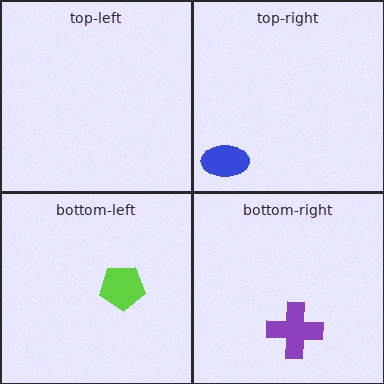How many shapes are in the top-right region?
1.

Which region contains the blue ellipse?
The top-right region.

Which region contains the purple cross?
The bottom-right region.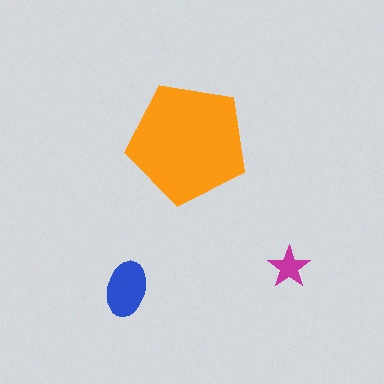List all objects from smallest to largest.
The magenta star, the blue ellipse, the orange pentagon.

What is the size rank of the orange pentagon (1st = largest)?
1st.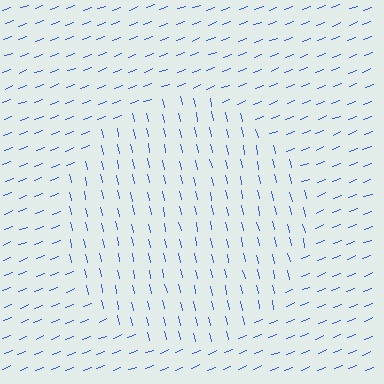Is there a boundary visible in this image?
Yes, there is a texture boundary formed by a change in line orientation.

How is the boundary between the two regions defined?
The boundary is defined purely by a change in line orientation (approximately 82 degrees difference). All lines are the same color and thickness.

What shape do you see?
I see a circle.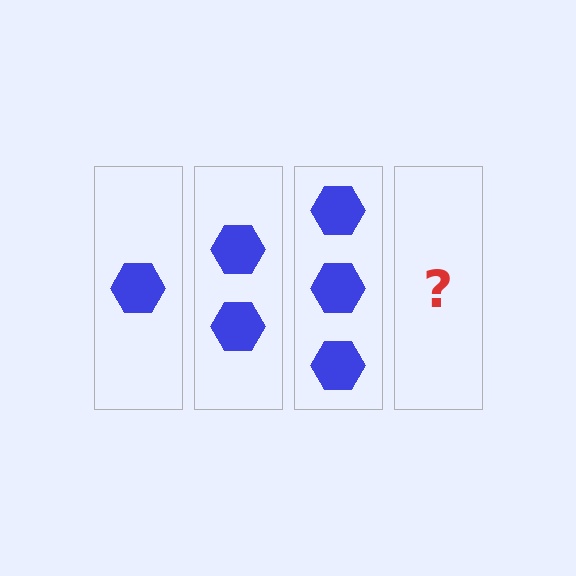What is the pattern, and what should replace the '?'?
The pattern is that each step adds one more hexagon. The '?' should be 4 hexagons.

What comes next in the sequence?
The next element should be 4 hexagons.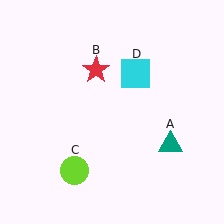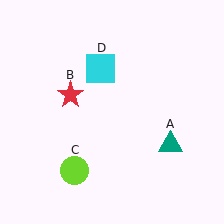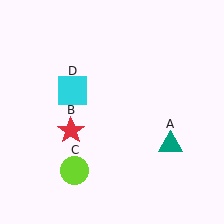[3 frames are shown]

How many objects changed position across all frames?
2 objects changed position: red star (object B), cyan square (object D).